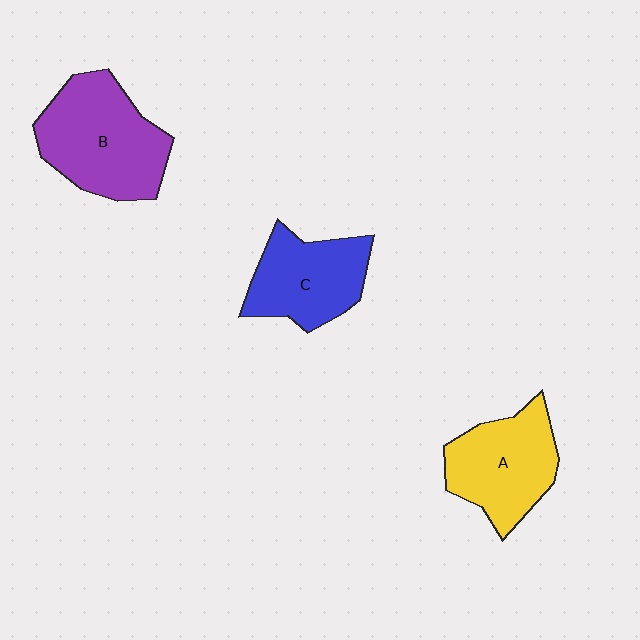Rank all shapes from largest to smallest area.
From largest to smallest: B (purple), A (yellow), C (blue).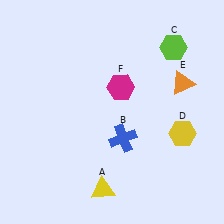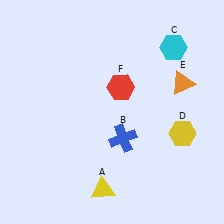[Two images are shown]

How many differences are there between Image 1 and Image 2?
There are 2 differences between the two images.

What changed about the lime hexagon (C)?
In Image 1, C is lime. In Image 2, it changed to cyan.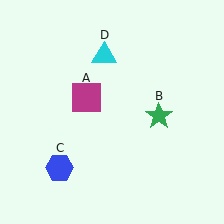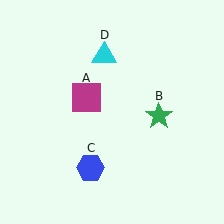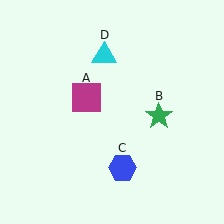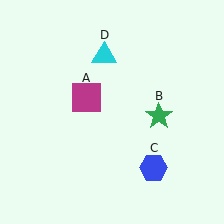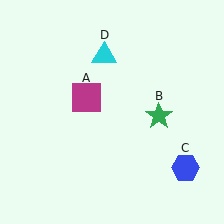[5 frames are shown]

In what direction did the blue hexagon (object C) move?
The blue hexagon (object C) moved right.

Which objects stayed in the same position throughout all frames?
Magenta square (object A) and green star (object B) and cyan triangle (object D) remained stationary.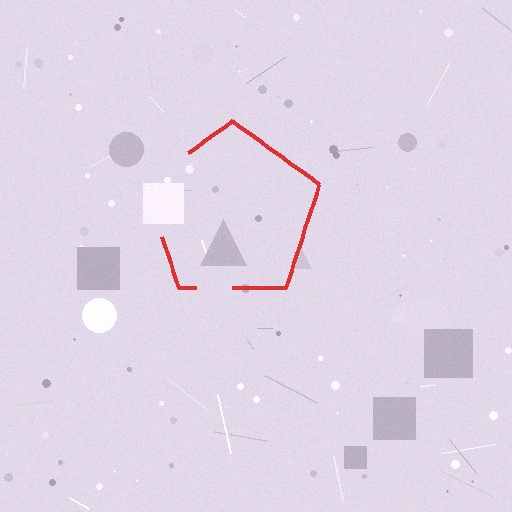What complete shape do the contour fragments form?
The contour fragments form a pentagon.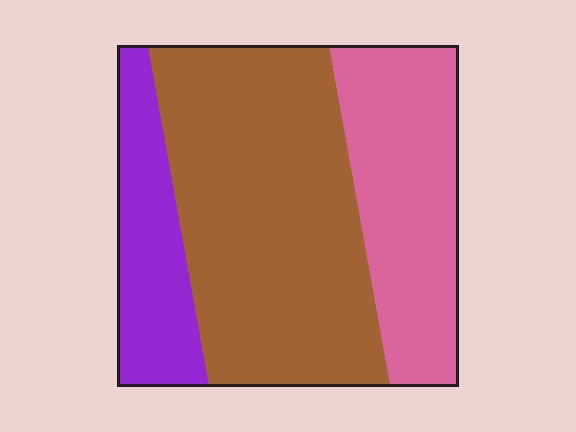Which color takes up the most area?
Brown, at roughly 55%.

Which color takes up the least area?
Purple, at roughly 20%.